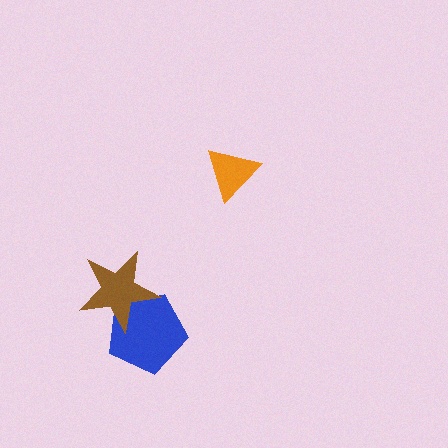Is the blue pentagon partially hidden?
Yes, it is partially covered by another shape.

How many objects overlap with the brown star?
1 object overlaps with the brown star.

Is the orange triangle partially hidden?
No, no other shape covers it.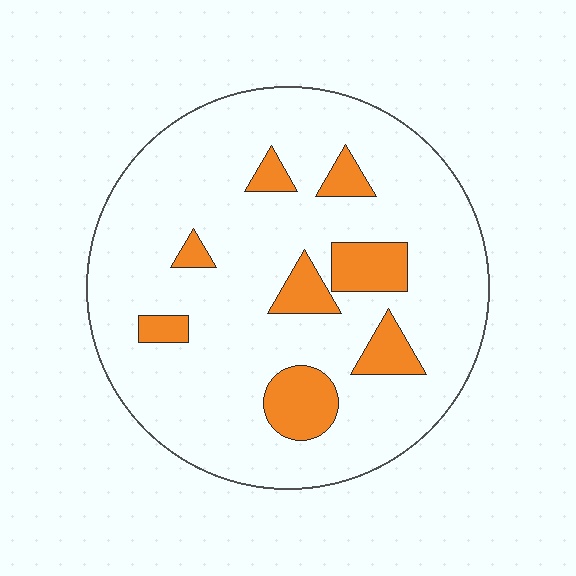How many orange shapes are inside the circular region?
8.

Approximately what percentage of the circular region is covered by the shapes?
Approximately 15%.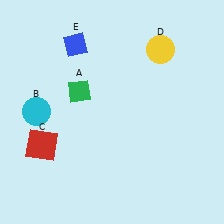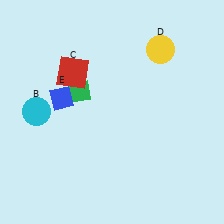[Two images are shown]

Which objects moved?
The objects that moved are: the red square (C), the blue diamond (E).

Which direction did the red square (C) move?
The red square (C) moved up.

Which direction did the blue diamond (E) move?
The blue diamond (E) moved down.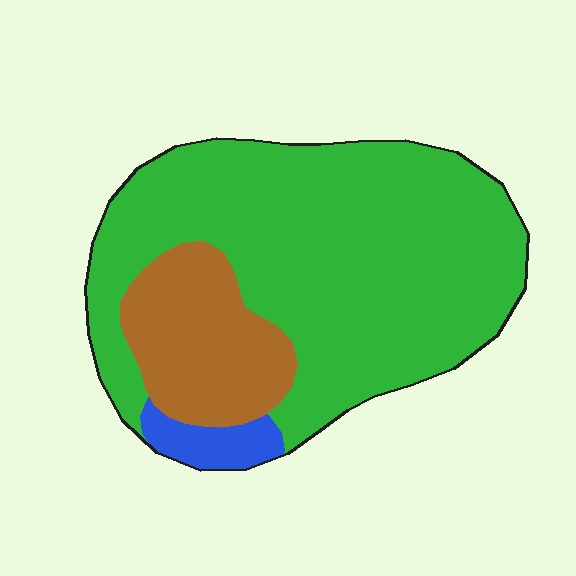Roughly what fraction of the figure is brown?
Brown takes up less than a quarter of the figure.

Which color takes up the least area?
Blue, at roughly 5%.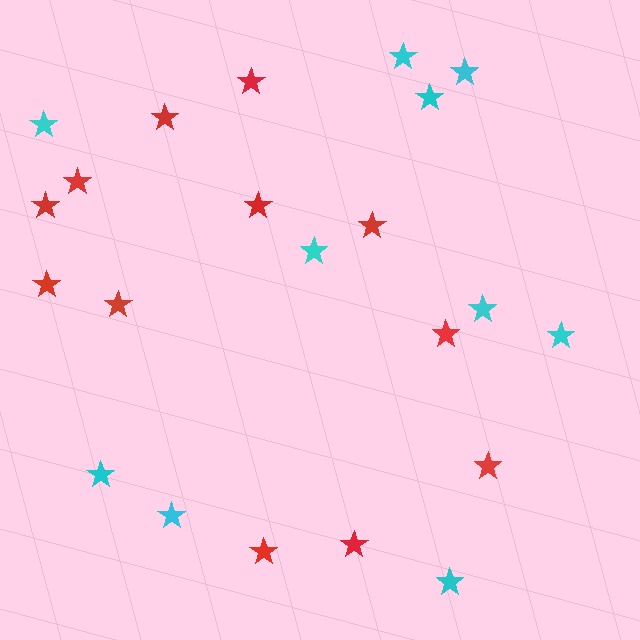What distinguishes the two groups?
There are 2 groups: one group of red stars (12) and one group of cyan stars (10).